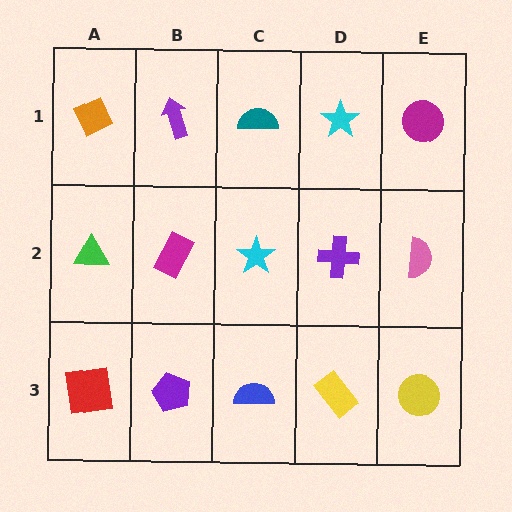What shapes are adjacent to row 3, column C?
A cyan star (row 2, column C), a purple pentagon (row 3, column B), a yellow rectangle (row 3, column D).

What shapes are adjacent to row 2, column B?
A purple arrow (row 1, column B), a purple pentagon (row 3, column B), a green triangle (row 2, column A), a cyan star (row 2, column C).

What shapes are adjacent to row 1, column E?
A pink semicircle (row 2, column E), a cyan star (row 1, column D).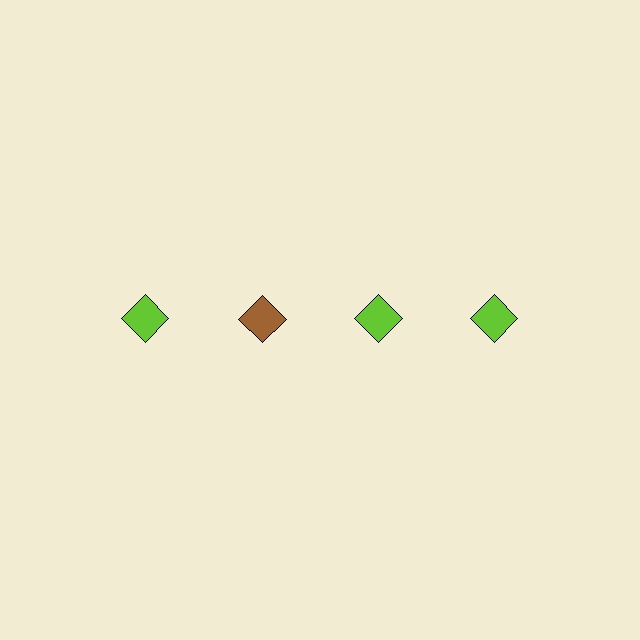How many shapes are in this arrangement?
There are 4 shapes arranged in a grid pattern.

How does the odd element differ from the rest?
It has a different color: brown instead of lime.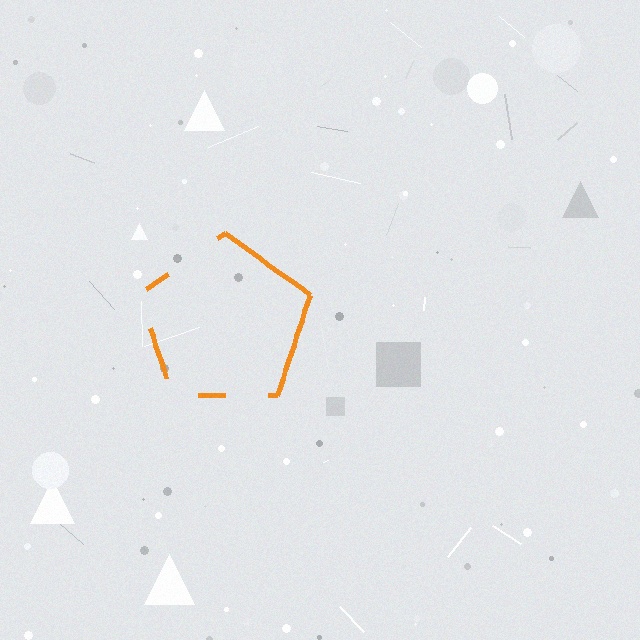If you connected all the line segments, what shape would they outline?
They would outline a pentagon.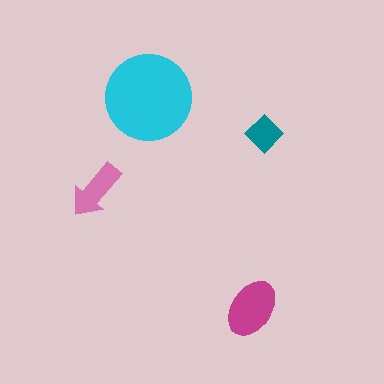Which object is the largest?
The cyan circle.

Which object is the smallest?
The teal diamond.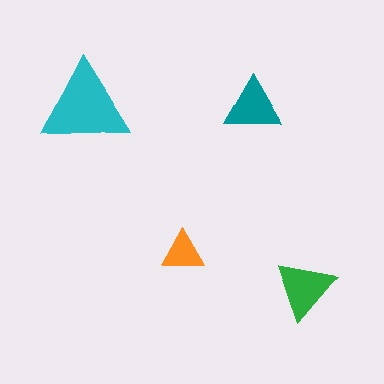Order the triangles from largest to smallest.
the cyan one, the green one, the teal one, the orange one.